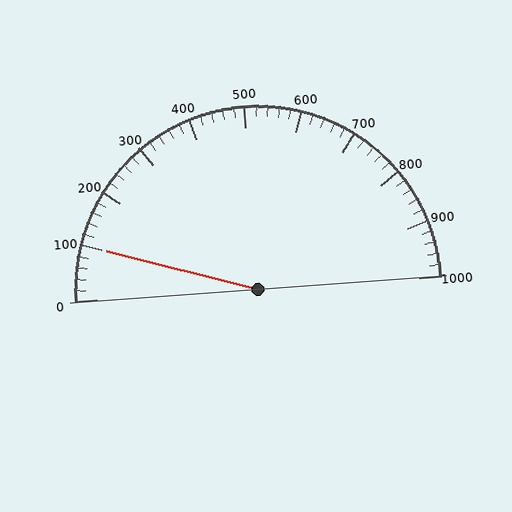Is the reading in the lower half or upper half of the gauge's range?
The reading is in the lower half of the range (0 to 1000).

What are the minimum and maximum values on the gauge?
The gauge ranges from 0 to 1000.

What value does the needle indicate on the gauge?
The needle indicates approximately 100.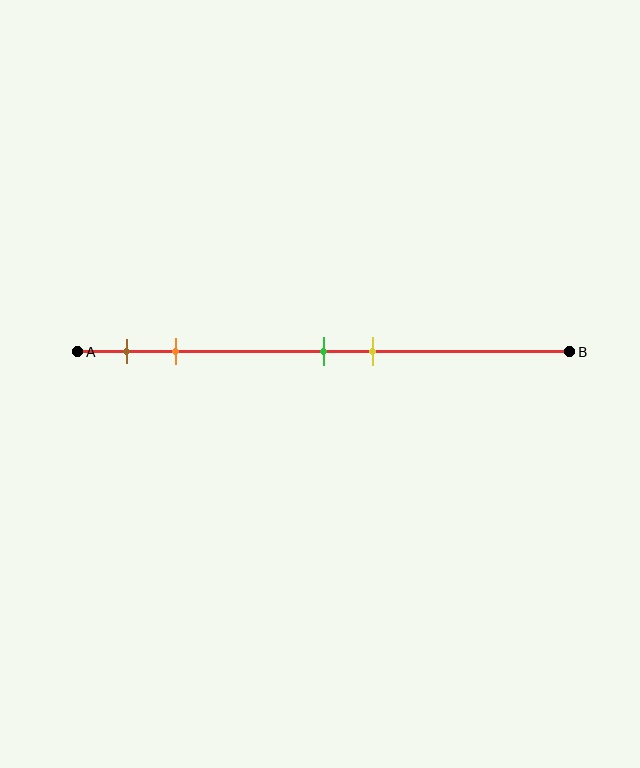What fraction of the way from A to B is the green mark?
The green mark is approximately 50% (0.5) of the way from A to B.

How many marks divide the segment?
There are 4 marks dividing the segment.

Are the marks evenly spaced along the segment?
No, the marks are not evenly spaced.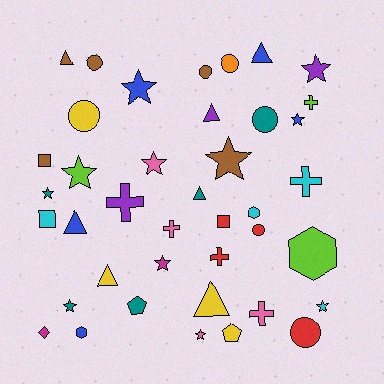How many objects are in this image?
There are 40 objects.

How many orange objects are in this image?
There is 1 orange object.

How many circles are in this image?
There are 7 circles.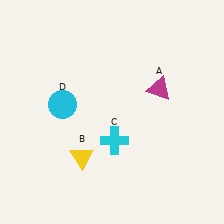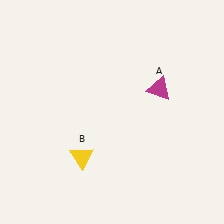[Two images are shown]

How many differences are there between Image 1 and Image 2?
There are 2 differences between the two images.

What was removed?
The cyan cross (C), the cyan circle (D) were removed in Image 2.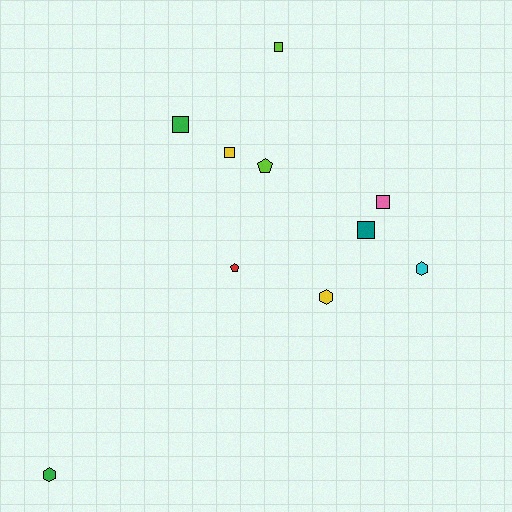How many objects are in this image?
There are 10 objects.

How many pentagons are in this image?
There are 2 pentagons.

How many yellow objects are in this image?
There are 2 yellow objects.